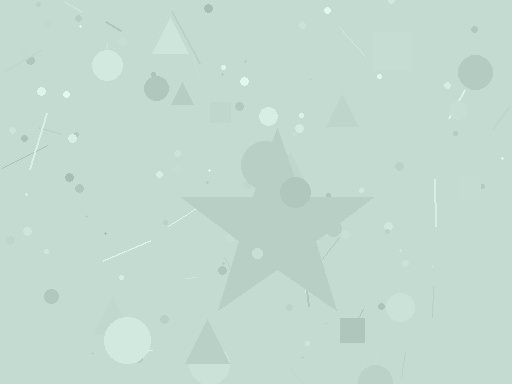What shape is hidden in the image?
A star is hidden in the image.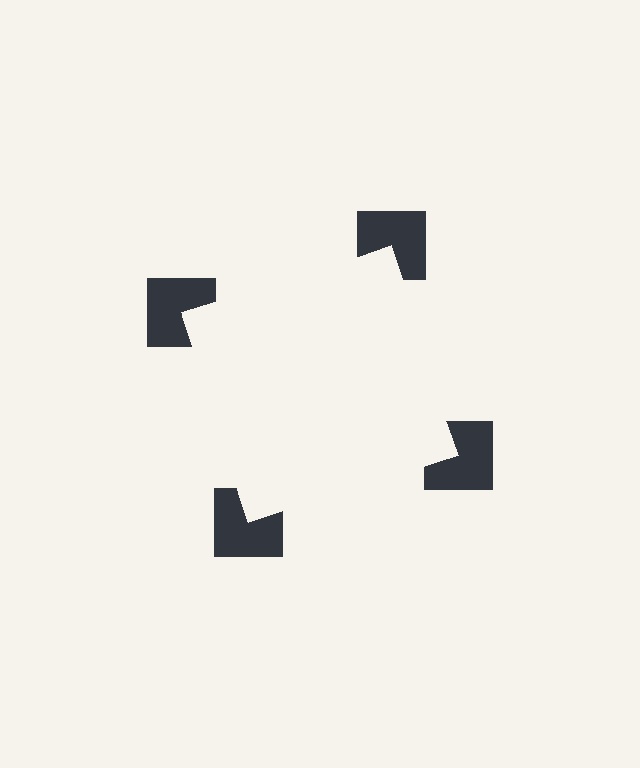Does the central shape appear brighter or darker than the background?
It typically appears slightly brighter than the background, even though no actual brightness change is drawn.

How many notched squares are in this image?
There are 4 — one at each vertex of the illusory square.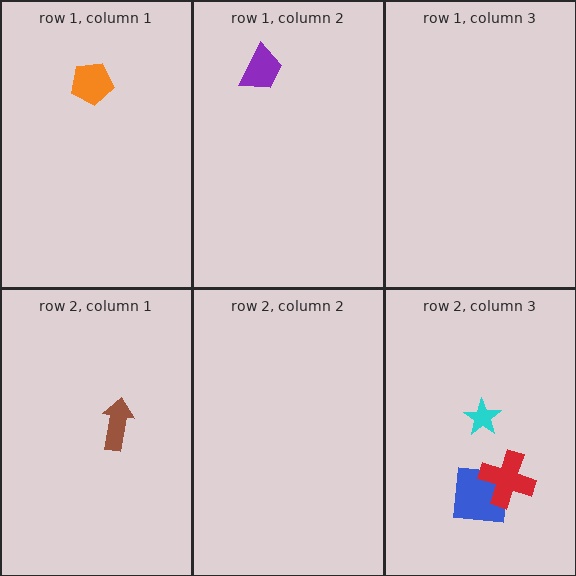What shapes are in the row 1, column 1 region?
The orange pentagon.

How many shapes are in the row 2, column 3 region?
3.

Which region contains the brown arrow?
The row 2, column 1 region.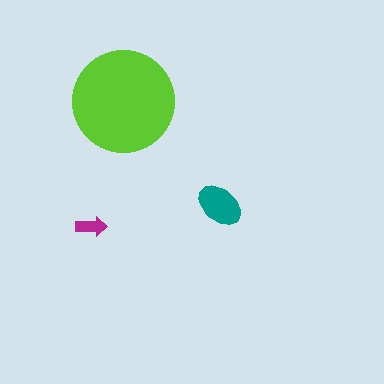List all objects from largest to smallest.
The lime circle, the teal ellipse, the magenta arrow.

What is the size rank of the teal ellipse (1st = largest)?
2nd.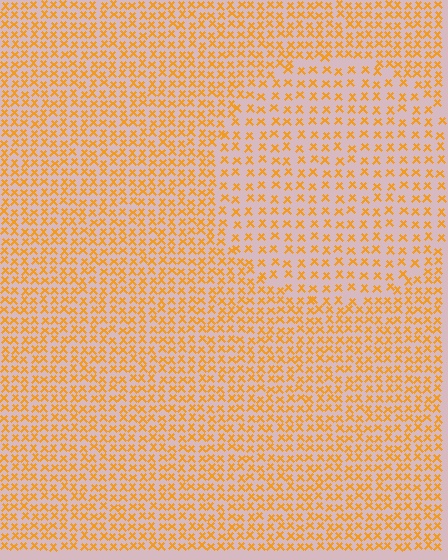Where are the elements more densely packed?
The elements are more densely packed outside the circle boundary.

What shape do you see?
I see a circle.